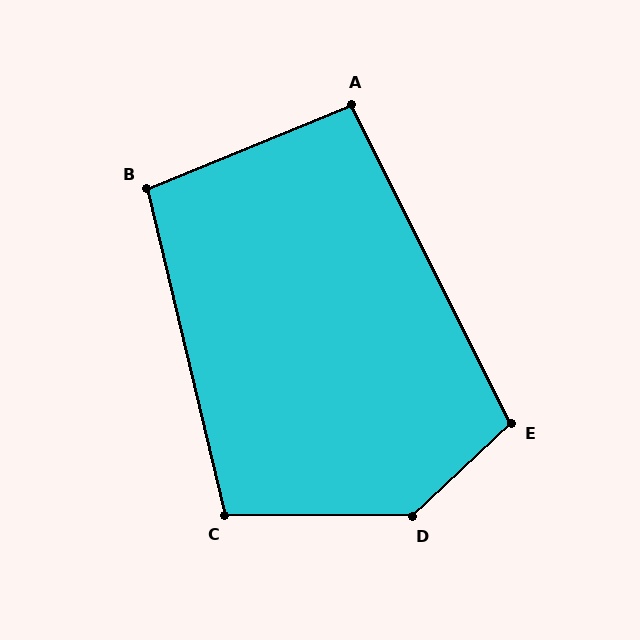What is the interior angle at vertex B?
Approximately 99 degrees (obtuse).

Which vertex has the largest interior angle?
D, at approximately 136 degrees.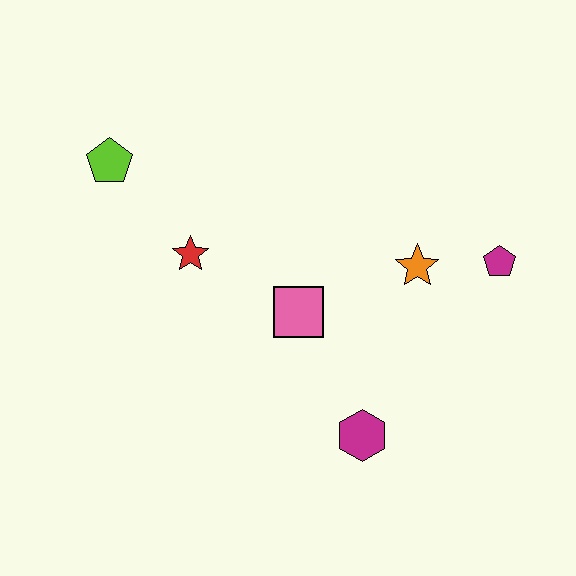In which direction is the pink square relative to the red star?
The pink square is to the right of the red star.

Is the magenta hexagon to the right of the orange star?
No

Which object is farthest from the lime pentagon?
The magenta pentagon is farthest from the lime pentagon.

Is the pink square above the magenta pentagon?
No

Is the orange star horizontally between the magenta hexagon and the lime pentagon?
No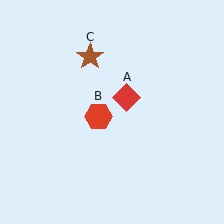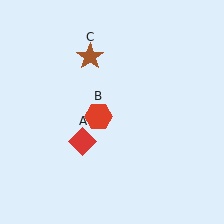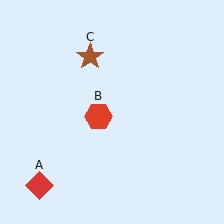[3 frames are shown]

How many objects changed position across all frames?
1 object changed position: red diamond (object A).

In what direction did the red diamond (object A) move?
The red diamond (object A) moved down and to the left.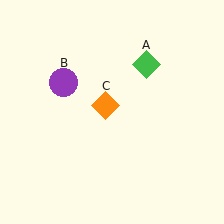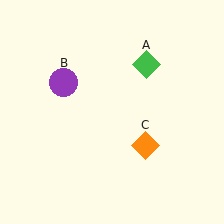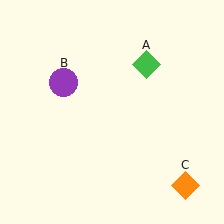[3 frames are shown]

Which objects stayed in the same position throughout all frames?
Green diamond (object A) and purple circle (object B) remained stationary.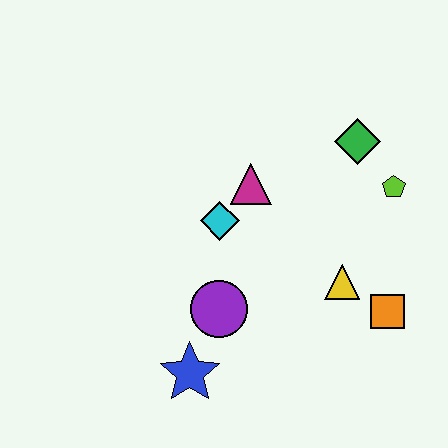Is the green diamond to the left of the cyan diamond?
No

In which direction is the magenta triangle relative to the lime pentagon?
The magenta triangle is to the left of the lime pentagon.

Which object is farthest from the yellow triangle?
The blue star is farthest from the yellow triangle.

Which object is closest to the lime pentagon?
The green diamond is closest to the lime pentagon.